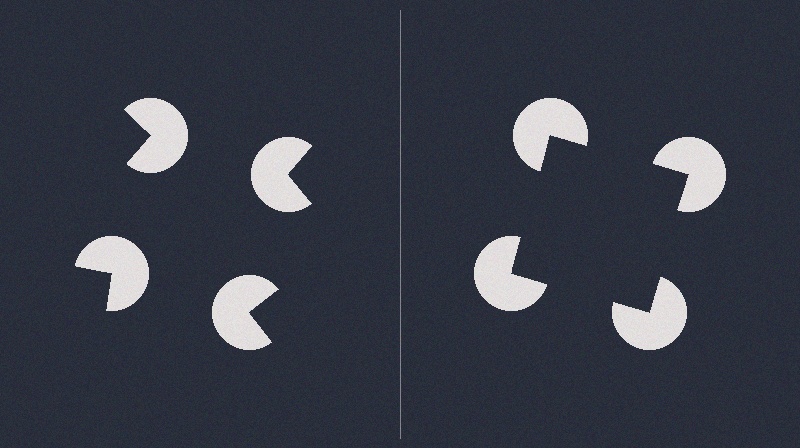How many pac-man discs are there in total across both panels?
8 — 4 on each side.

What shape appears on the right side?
An illusory square.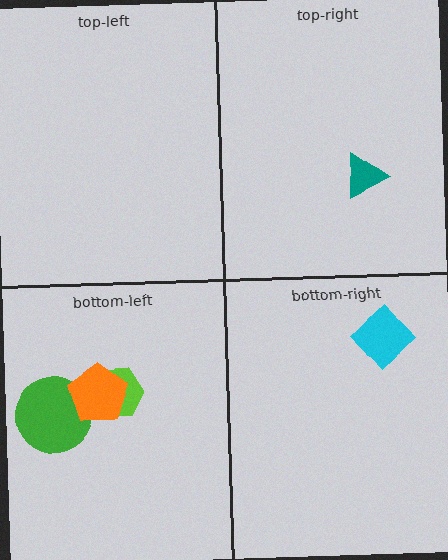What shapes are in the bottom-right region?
The cyan diamond.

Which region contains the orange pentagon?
The bottom-left region.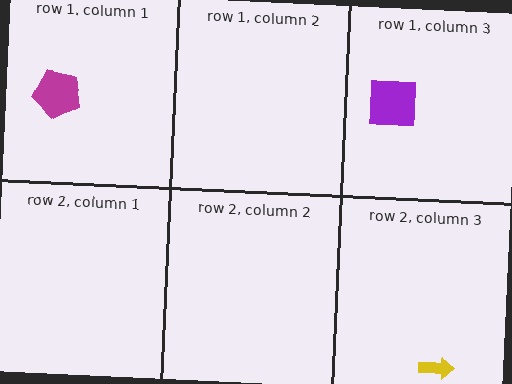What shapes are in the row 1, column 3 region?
The purple square.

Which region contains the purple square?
The row 1, column 3 region.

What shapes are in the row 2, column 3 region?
The yellow arrow.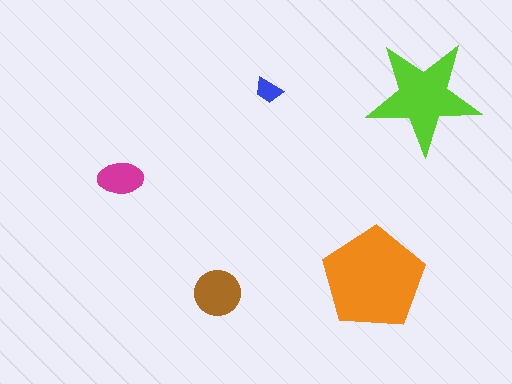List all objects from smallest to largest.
The blue trapezoid, the magenta ellipse, the brown circle, the lime star, the orange pentagon.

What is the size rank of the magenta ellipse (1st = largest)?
4th.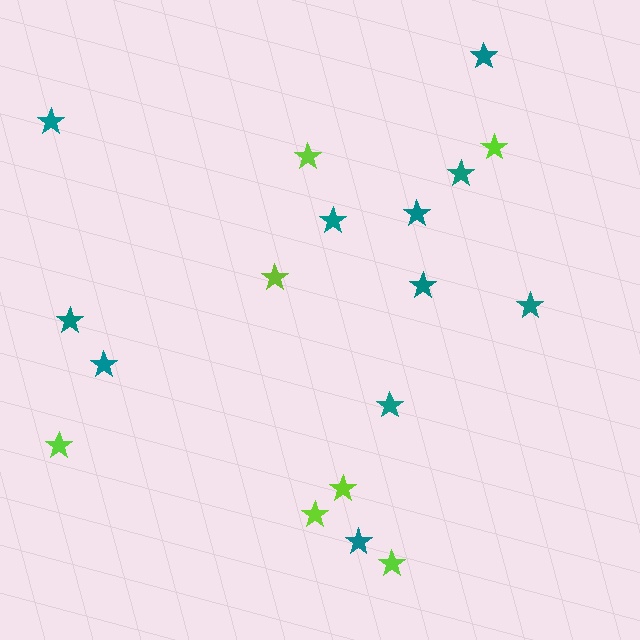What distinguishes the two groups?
There are 2 groups: one group of teal stars (11) and one group of lime stars (7).